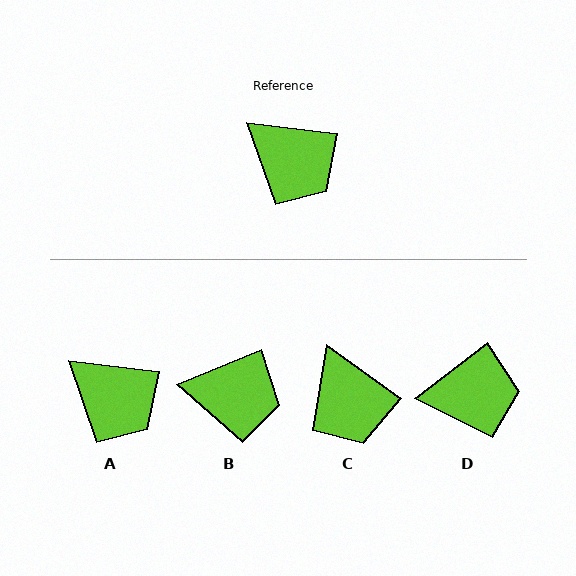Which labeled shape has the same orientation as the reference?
A.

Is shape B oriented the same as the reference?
No, it is off by about 30 degrees.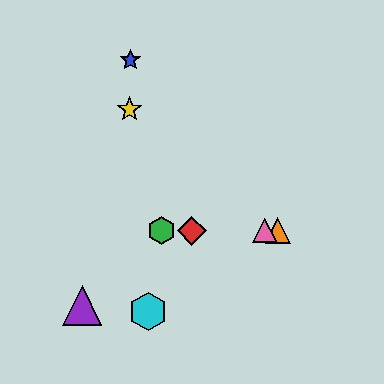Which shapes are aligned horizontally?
The red diamond, the green hexagon, the orange triangle, the pink triangle are aligned horizontally.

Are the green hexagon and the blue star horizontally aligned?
No, the green hexagon is at y≈231 and the blue star is at y≈60.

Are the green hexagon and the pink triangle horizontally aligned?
Yes, both are at y≈231.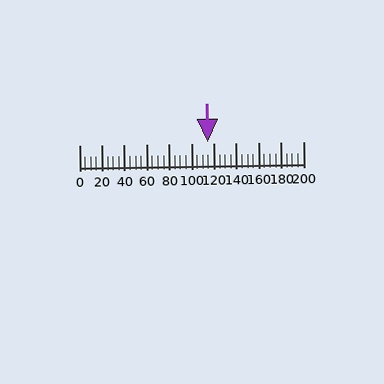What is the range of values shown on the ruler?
The ruler shows values from 0 to 200.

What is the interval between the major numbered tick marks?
The major tick marks are spaced 20 units apart.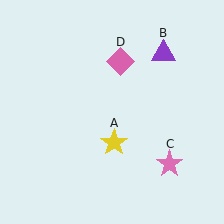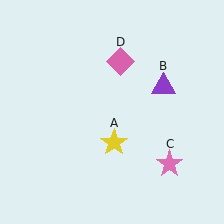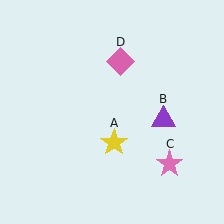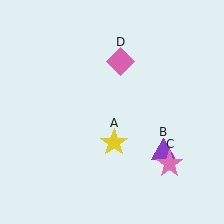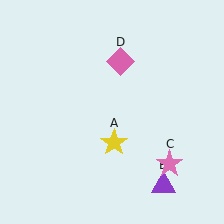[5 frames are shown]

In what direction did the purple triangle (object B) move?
The purple triangle (object B) moved down.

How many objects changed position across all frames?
1 object changed position: purple triangle (object B).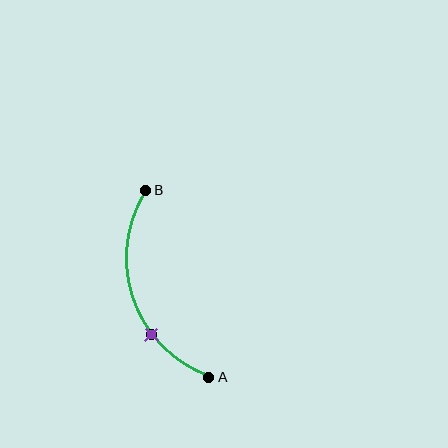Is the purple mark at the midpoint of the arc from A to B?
No. The purple mark lies on the arc but is closer to endpoint A. The arc midpoint would be at the point on the curve equidistant along the arc from both A and B.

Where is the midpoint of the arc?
The arc midpoint is the point on the curve farthest from the straight line joining A and B. It sits to the left of that line.